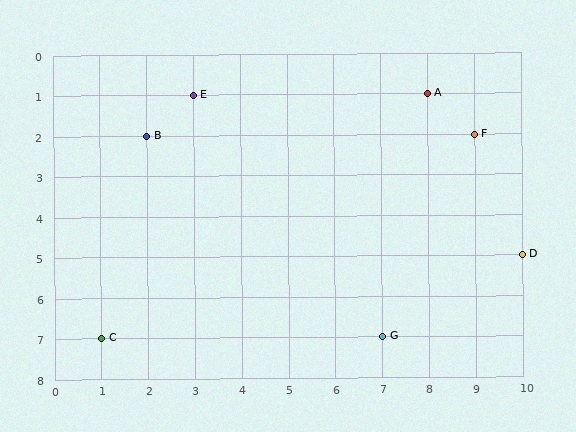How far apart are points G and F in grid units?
Points G and F are 2 columns and 5 rows apart (about 5.4 grid units diagonally).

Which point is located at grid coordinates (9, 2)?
Point F is at (9, 2).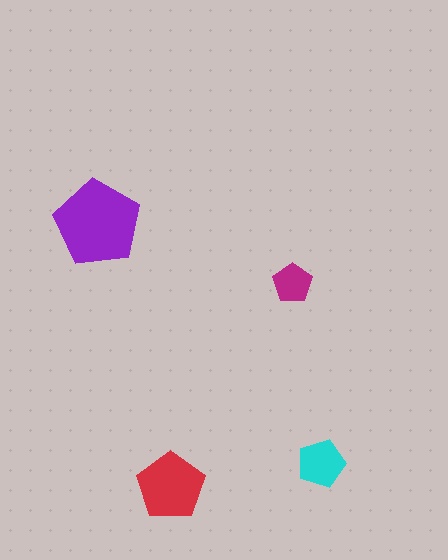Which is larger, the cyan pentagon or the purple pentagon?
The purple one.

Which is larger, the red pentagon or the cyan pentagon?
The red one.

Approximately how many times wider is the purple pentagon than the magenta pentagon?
About 2 times wider.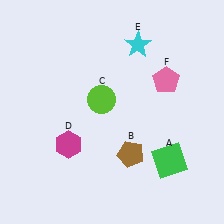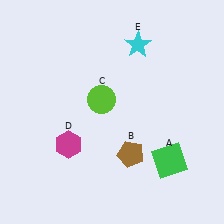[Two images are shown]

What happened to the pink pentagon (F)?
The pink pentagon (F) was removed in Image 2. It was in the top-right area of Image 1.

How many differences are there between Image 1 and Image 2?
There is 1 difference between the two images.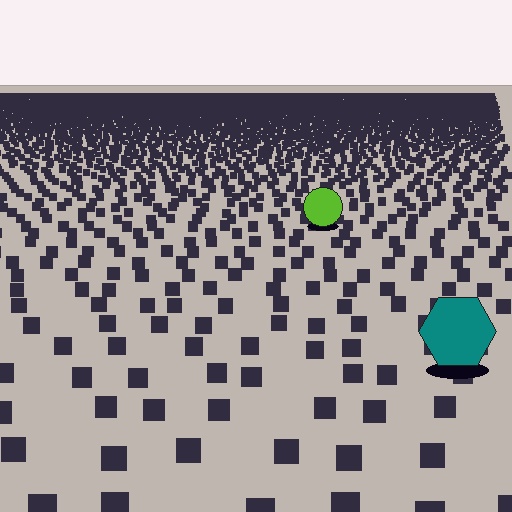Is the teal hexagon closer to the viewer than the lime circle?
Yes. The teal hexagon is closer — you can tell from the texture gradient: the ground texture is coarser near it.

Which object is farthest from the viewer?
The lime circle is farthest from the viewer. It appears smaller and the ground texture around it is denser.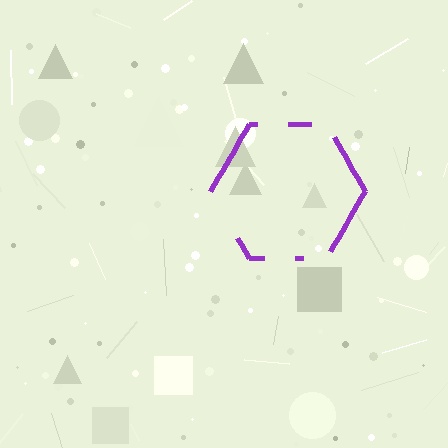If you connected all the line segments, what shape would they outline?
They would outline a hexagon.